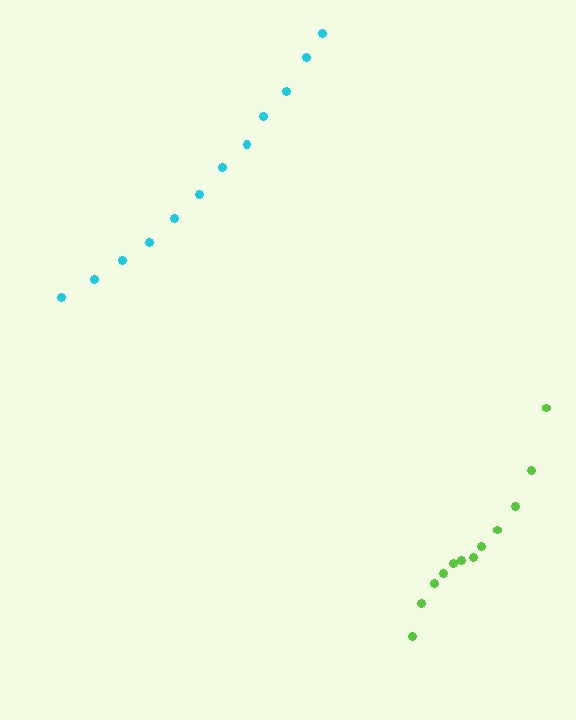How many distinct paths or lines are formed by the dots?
There are 2 distinct paths.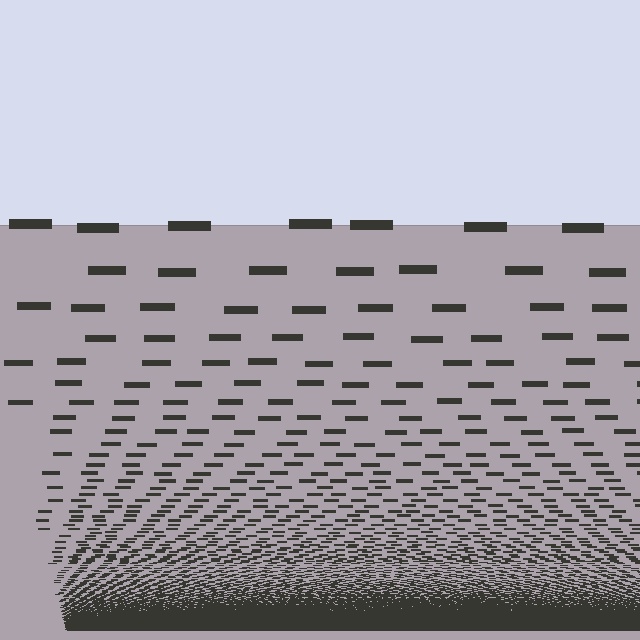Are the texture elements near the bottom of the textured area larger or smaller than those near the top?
Smaller. The gradient is inverted — elements near the bottom are smaller and denser.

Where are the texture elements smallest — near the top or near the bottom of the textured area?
Near the bottom.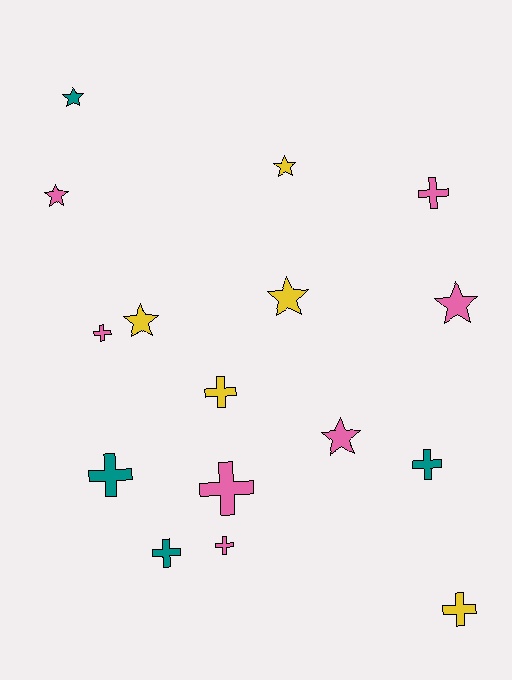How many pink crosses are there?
There are 4 pink crosses.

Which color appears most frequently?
Pink, with 7 objects.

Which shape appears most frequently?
Cross, with 9 objects.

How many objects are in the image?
There are 16 objects.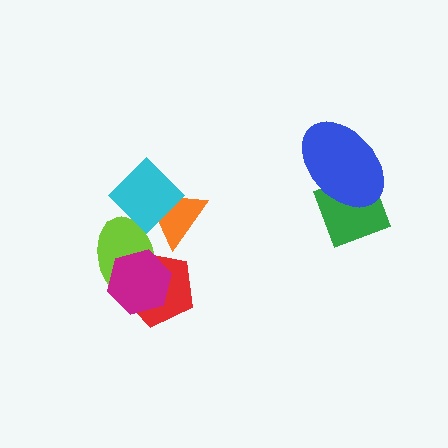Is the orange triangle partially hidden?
Yes, it is partially covered by another shape.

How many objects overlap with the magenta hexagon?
2 objects overlap with the magenta hexagon.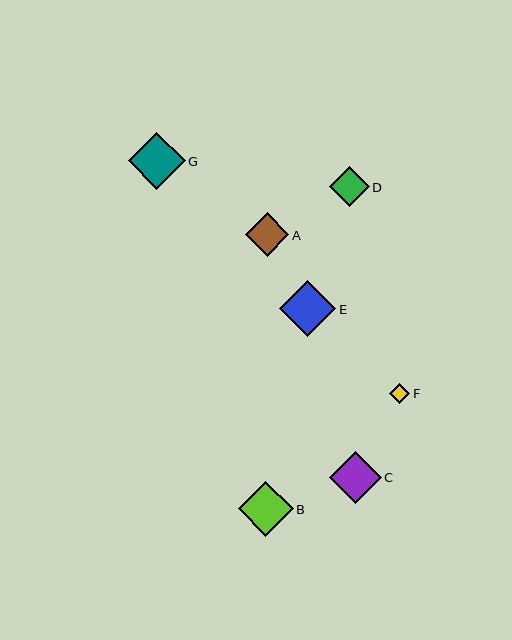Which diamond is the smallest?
Diamond F is the smallest with a size of approximately 20 pixels.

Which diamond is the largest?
Diamond G is the largest with a size of approximately 57 pixels.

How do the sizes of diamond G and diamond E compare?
Diamond G and diamond E are approximately the same size.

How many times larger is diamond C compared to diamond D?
Diamond C is approximately 1.3 times the size of diamond D.